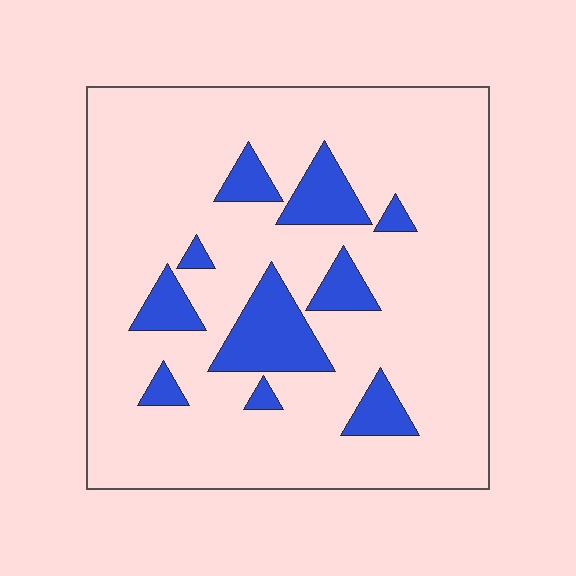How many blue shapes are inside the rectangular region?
10.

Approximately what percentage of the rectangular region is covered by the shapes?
Approximately 15%.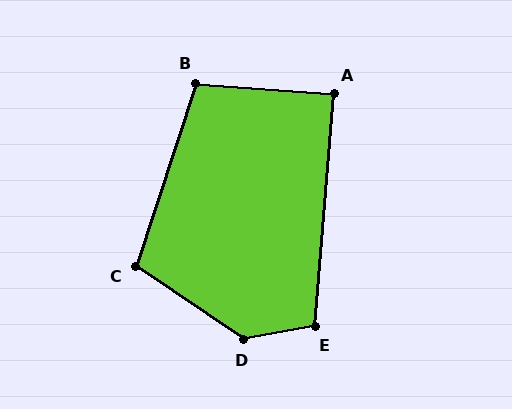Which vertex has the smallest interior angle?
A, at approximately 90 degrees.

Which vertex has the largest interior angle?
D, at approximately 136 degrees.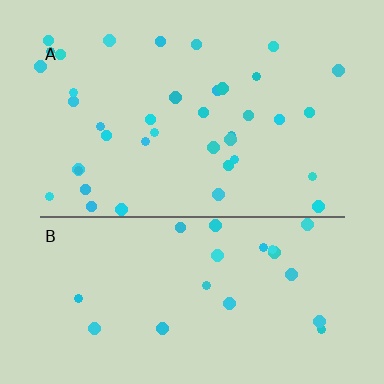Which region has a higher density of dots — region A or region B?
A (the top).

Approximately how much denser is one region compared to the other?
Approximately 1.8× — region A over region B.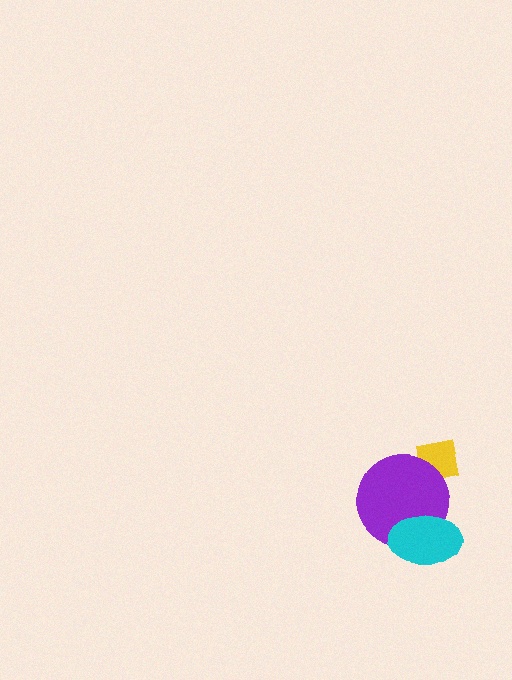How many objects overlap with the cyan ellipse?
1 object overlaps with the cyan ellipse.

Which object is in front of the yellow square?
The purple circle is in front of the yellow square.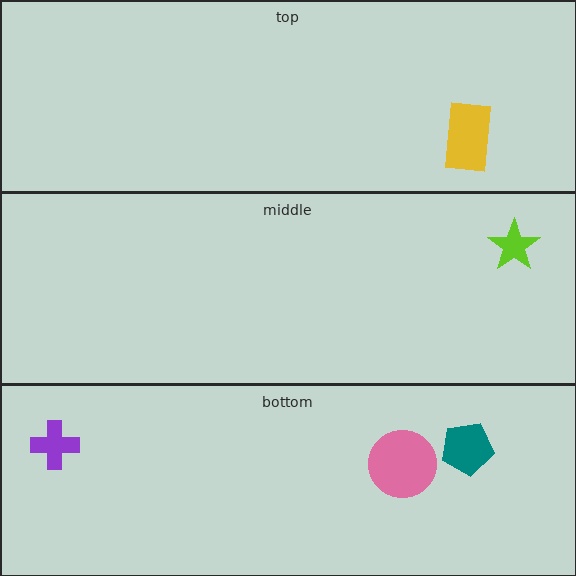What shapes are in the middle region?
The lime star.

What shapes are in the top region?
The yellow rectangle.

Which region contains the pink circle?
The bottom region.